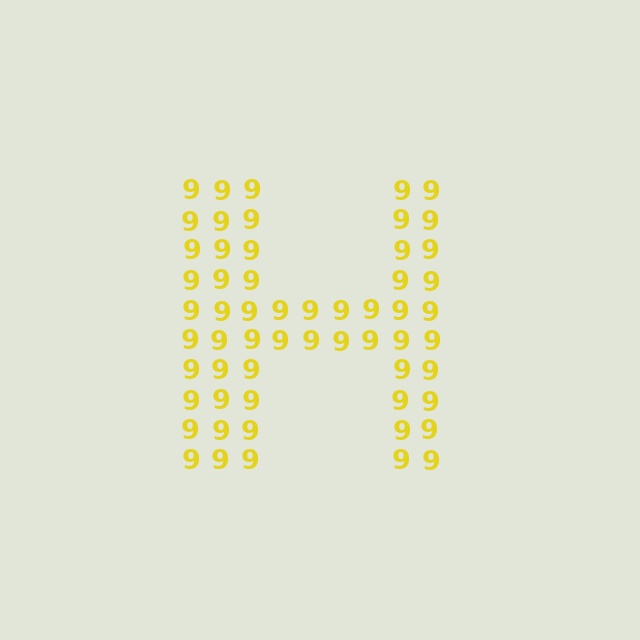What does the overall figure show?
The overall figure shows the letter H.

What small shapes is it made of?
It is made of small digit 9's.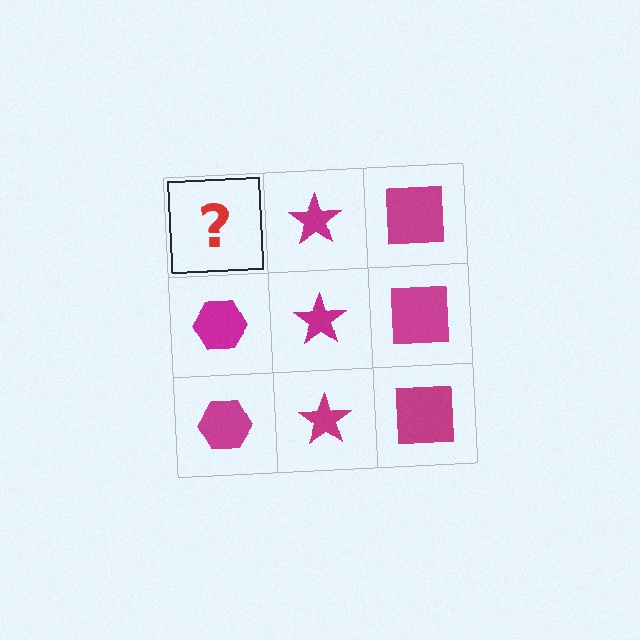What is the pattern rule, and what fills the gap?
The rule is that each column has a consistent shape. The gap should be filled with a magenta hexagon.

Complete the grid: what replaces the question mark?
The question mark should be replaced with a magenta hexagon.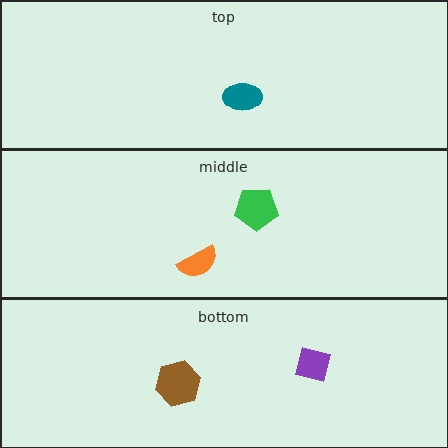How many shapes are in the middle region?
2.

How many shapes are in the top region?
1.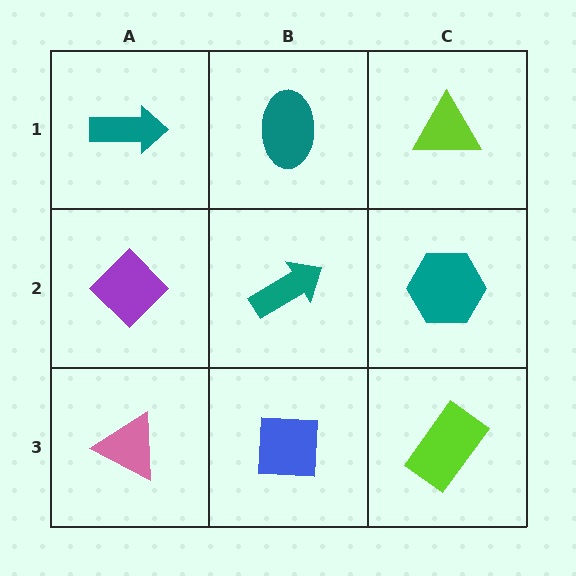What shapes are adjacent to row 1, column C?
A teal hexagon (row 2, column C), a teal ellipse (row 1, column B).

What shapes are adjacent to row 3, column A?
A purple diamond (row 2, column A), a blue square (row 3, column B).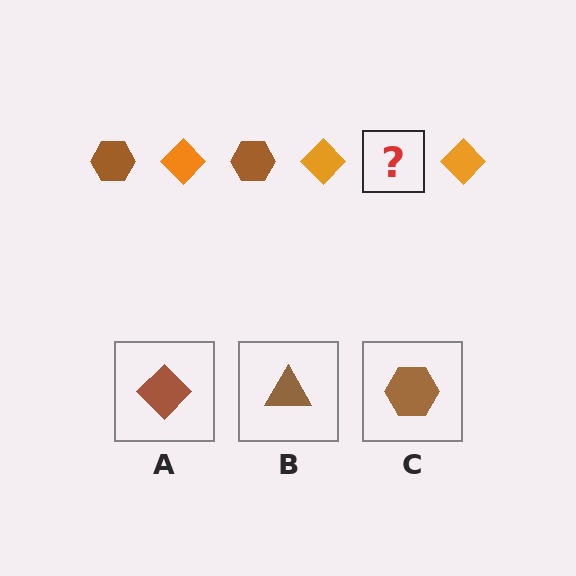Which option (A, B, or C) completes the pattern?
C.